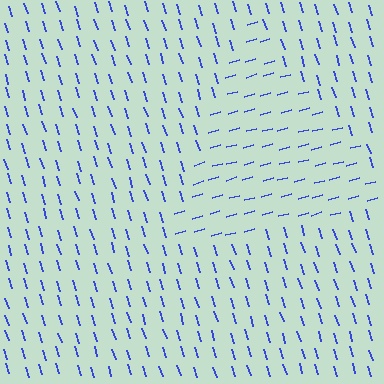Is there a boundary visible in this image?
Yes, there is a texture boundary formed by a change in line orientation.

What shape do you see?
I see a triangle.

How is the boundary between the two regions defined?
The boundary is defined purely by a change in line orientation (approximately 88 degrees difference). All lines are the same color and thickness.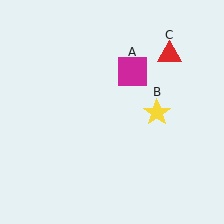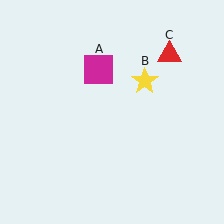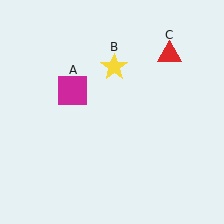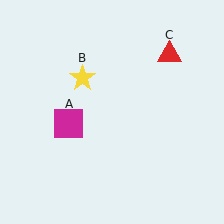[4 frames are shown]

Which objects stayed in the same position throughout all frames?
Red triangle (object C) remained stationary.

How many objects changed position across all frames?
2 objects changed position: magenta square (object A), yellow star (object B).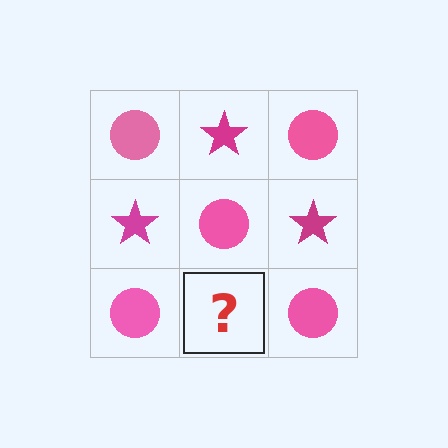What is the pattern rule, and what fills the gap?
The rule is that it alternates pink circle and magenta star in a checkerboard pattern. The gap should be filled with a magenta star.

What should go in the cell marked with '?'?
The missing cell should contain a magenta star.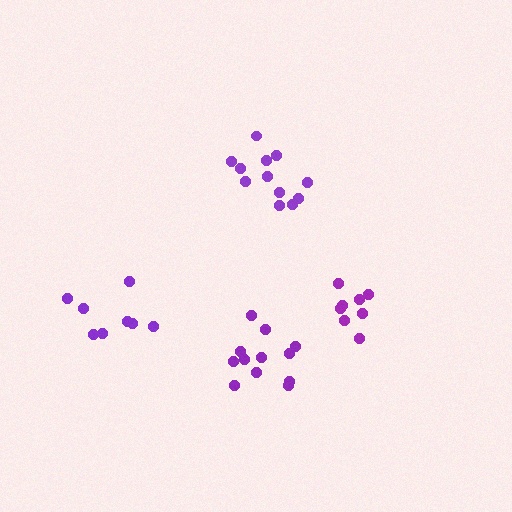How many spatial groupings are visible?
There are 4 spatial groupings.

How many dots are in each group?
Group 1: 8 dots, Group 2: 12 dots, Group 3: 12 dots, Group 4: 8 dots (40 total).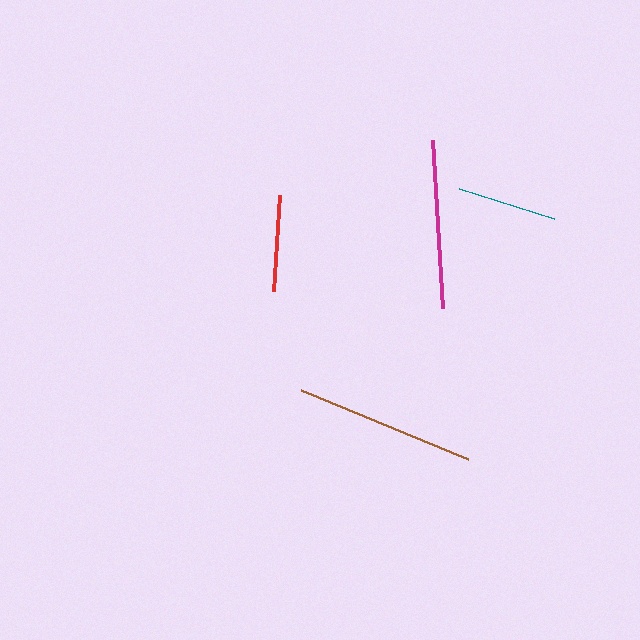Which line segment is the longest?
The brown line is the longest at approximately 181 pixels.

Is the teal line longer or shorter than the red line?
The teal line is longer than the red line.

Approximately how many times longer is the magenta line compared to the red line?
The magenta line is approximately 1.8 times the length of the red line.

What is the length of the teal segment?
The teal segment is approximately 100 pixels long.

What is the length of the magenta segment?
The magenta segment is approximately 168 pixels long.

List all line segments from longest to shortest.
From longest to shortest: brown, magenta, teal, red.